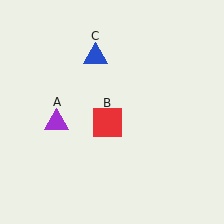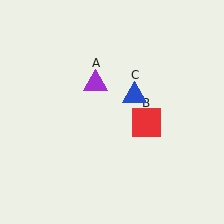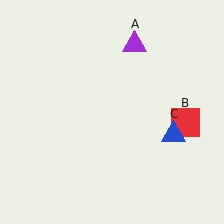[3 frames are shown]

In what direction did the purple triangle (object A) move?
The purple triangle (object A) moved up and to the right.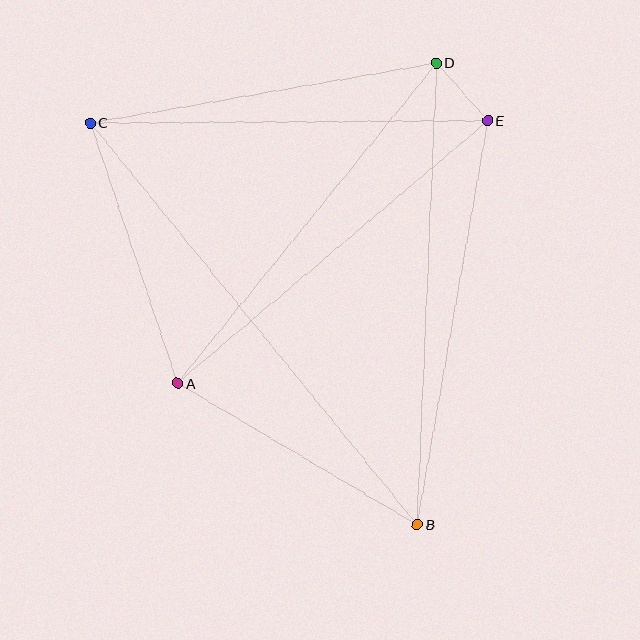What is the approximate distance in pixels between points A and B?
The distance between A and B is approximately 278 pixels.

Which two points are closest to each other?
Points D and E are closest to each other.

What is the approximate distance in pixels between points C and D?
The distance between C and D is approximately 351 pixels.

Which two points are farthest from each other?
Points B and C are farthest from each other.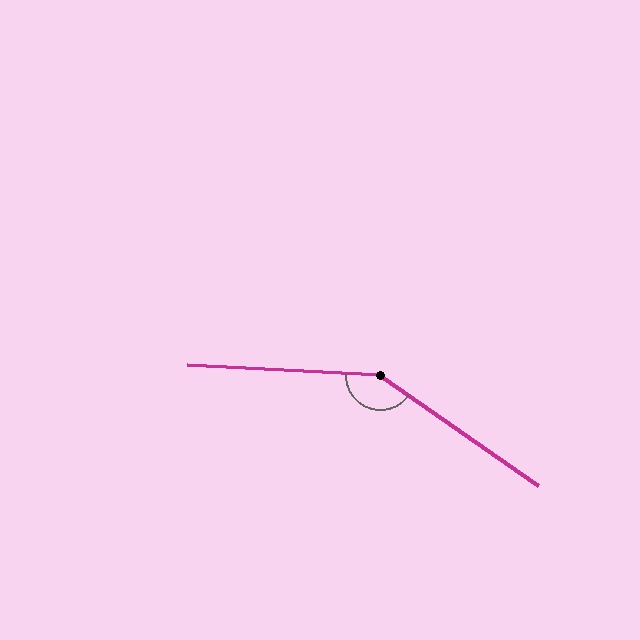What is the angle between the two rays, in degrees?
Approximately 148 degrees.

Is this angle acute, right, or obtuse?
It is obtuse.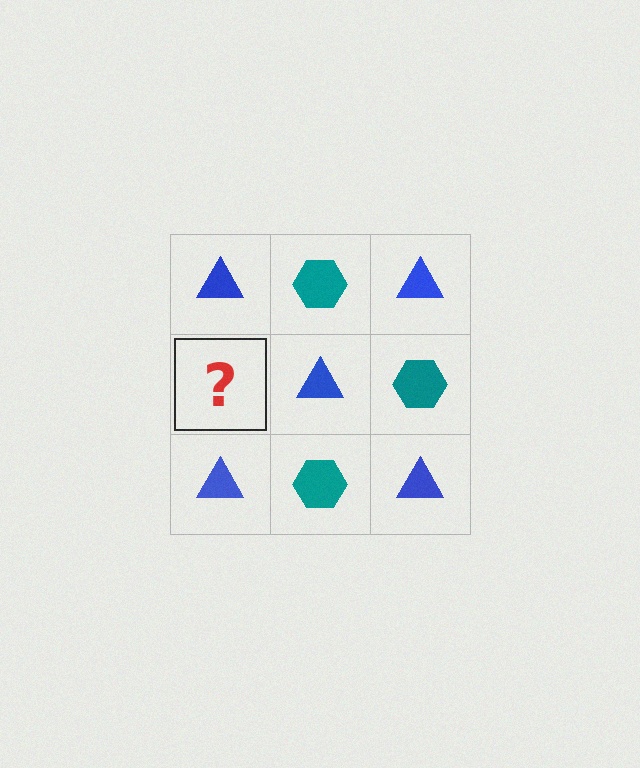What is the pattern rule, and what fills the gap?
The rule is that it alternates blue triangle and teal hexagon in a checkerboard pattern. The gap should be filled with a teal hexagon.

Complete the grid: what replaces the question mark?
The question mark should be replaced with a teal hexagon.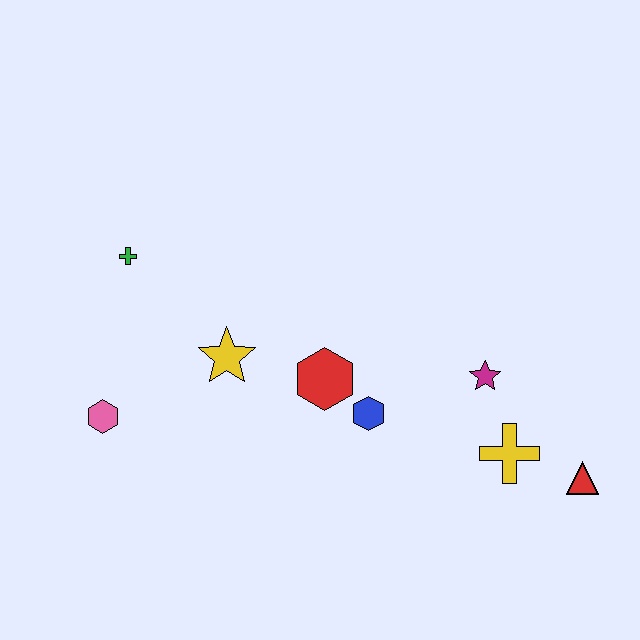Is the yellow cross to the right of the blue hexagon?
Yes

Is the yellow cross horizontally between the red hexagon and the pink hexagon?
No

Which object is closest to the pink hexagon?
The yellow star is closest to the pink hexagon.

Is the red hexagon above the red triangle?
Yes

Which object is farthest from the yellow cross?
The green cross is farthest from the yellow cross.